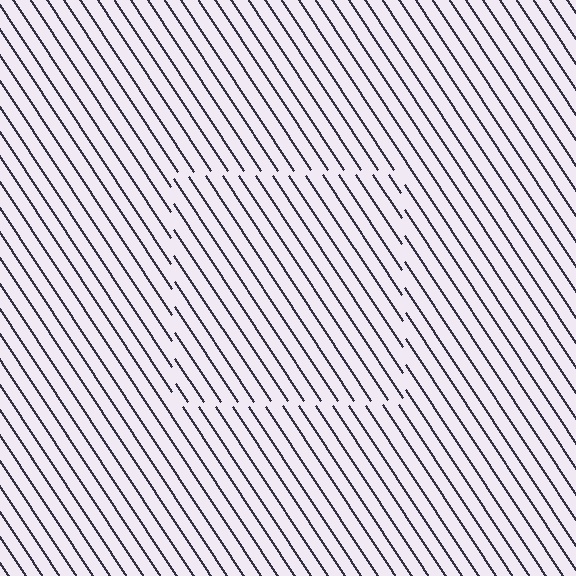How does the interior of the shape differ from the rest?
The interior of the shape contains the same grating, shifted by half a period — the contour is defined by the phase discontinuity where line-ends from the inner and outer gratings abut.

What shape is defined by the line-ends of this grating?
An illusory square. The interior of the shape contains the same grating, shifted by half a period — the contour is defined by the phase discontinuity where line-ends from the inner and outer gratings abut.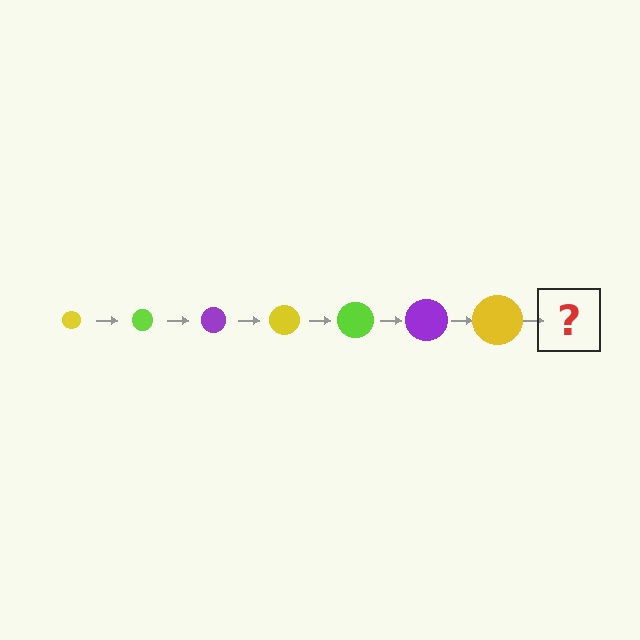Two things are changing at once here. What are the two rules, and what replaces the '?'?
The two rules are that the circle grows larger each step and the color cycles through yellow, lime, and purple. The '?' should be a lime circle, larger than the previous one.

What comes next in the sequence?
The next element should be a lime circle, larger than the previous one.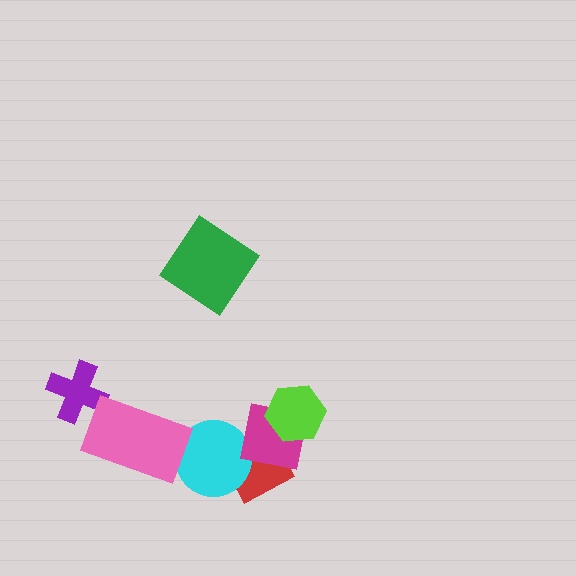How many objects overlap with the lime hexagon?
1 object overlaps with the lime hexagon.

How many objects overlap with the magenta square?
2 objects overlap with the magenta square.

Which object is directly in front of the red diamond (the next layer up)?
The cyan circle is directly in front of the red diamond.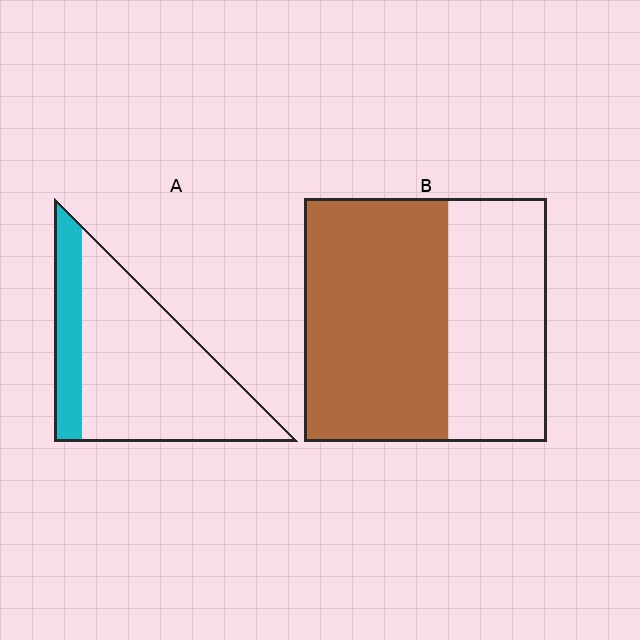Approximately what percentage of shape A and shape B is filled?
A is approximately 20% and B is approximately 60%.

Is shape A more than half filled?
No.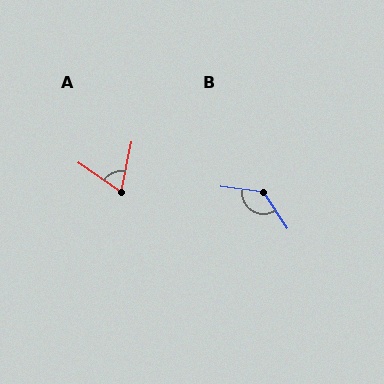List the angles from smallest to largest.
A (67°), B (132°).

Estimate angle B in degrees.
Approximately 132 degrees.